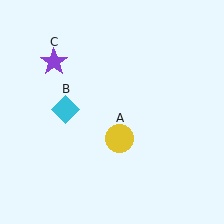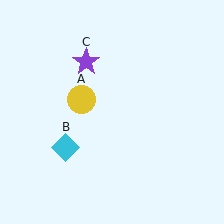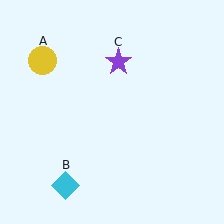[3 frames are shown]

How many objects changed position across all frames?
3 objects changed position: yellow circle (object A), cyan diamond (object B), purple star (object C).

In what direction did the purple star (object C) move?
The purple star (object C) moved right.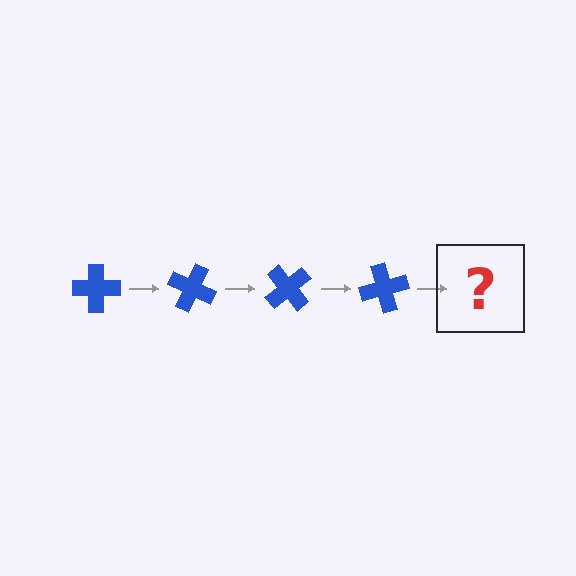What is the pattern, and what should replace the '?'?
The pattern is that the cross rotates 25 degrees each step. The '?' should be a blue cross rotated 100 degrees.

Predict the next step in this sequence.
The next step is a blue cross rotated 100 degrees.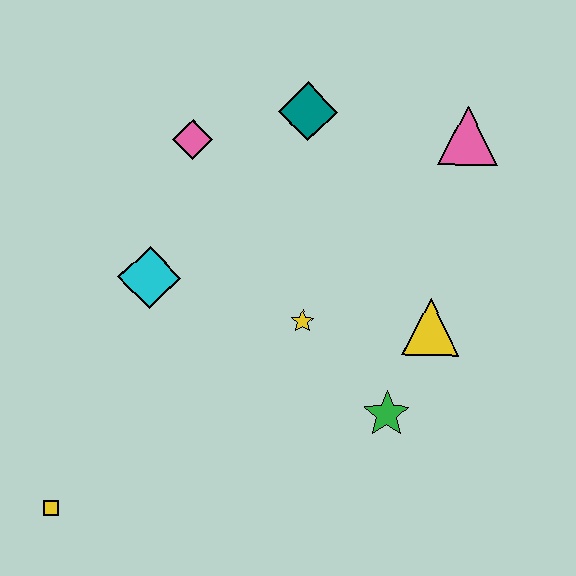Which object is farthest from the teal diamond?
The yellow square is farthest from the teal diamond.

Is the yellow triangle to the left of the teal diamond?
No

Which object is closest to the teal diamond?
The pink diamond is closest to the teal diamond.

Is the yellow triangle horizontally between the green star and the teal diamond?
No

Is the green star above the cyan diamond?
No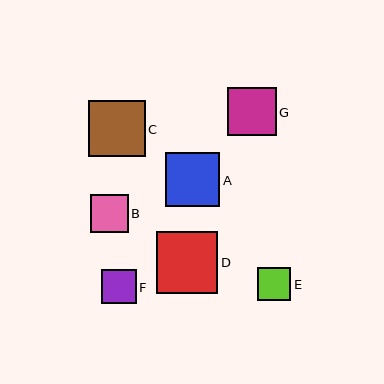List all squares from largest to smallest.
From largest to smallest: D, C, A, G, B, F, E.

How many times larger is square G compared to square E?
Square G is approximately 1.5 times the size of square E.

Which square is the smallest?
Square E is the smallest with a size of approximately 33 pixels.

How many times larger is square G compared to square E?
Square G is approximately 1.5 times the size of square E.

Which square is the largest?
Square D is the largest with a size of approximately 62 pixels.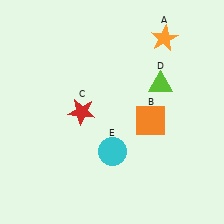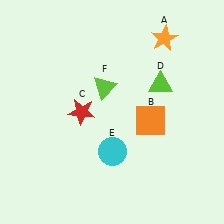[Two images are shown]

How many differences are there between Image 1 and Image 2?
There is 1 difference between the two images.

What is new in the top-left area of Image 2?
A lime triangle (F) was added in the top-left area of Image 2.